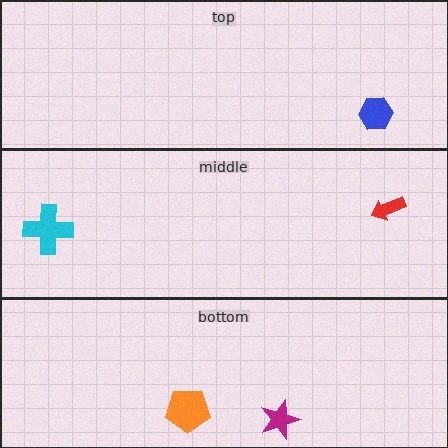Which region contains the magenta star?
The bottom region.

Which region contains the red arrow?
The middle region.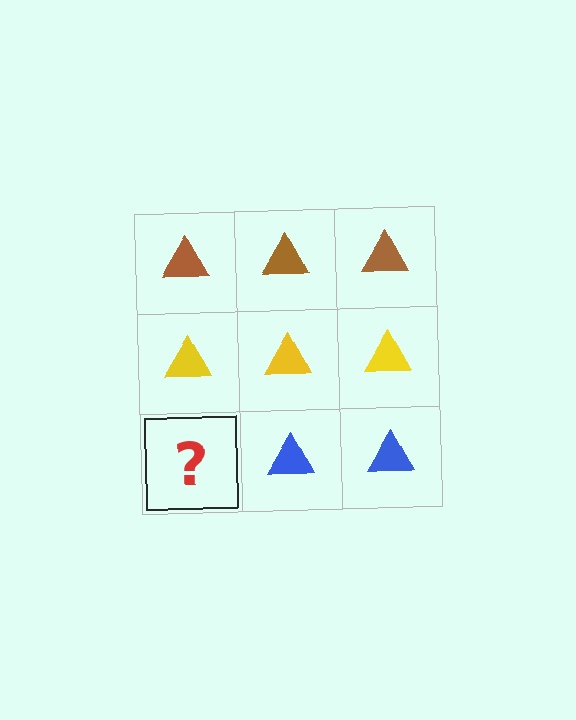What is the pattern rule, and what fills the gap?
The rule is that each row has a consistent color. The gap should be filled with a blue triangle.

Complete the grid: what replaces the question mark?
The question mark should be replaced with a blue triangle.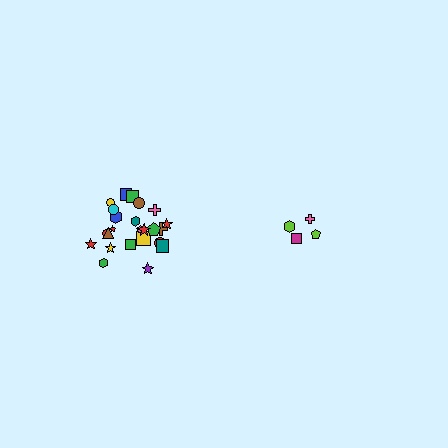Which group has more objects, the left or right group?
The left group.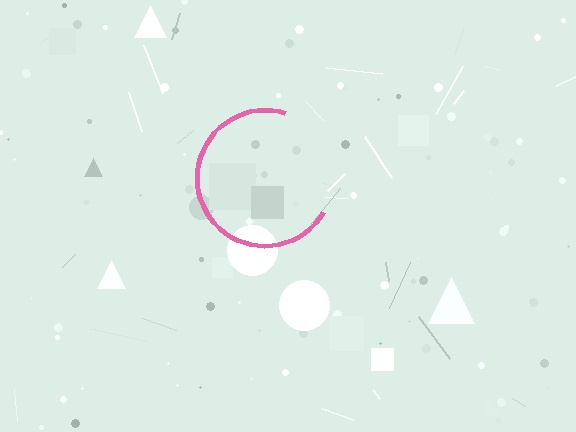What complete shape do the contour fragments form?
The contour fragments form a circle.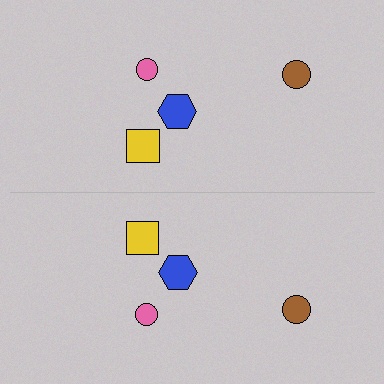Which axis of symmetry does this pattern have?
The pattern has a horizontal axis of symmetry running through the center of the image.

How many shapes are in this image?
There are 8 shapes in this image.